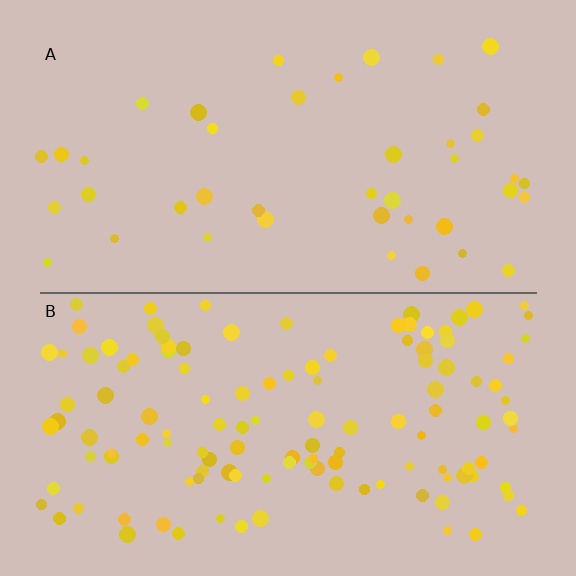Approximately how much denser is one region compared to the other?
Approximately 3.1× — region B over region A.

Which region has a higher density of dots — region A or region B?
B (the bottom).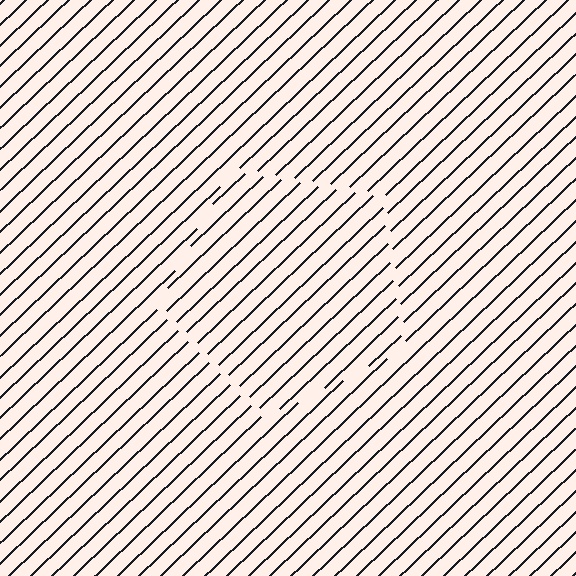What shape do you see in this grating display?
An illusory pentagon. The interior of the shape contains the same grating, shifted by half a period — the contour is defined by the phase discontinuity where line-ends from the inner and outer gratings abut.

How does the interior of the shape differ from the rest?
The interior of the shape contains the same grating, shifted by half a period — the contour is defined by the phase discontinuity where line-ends from the inner and outer gratings abut.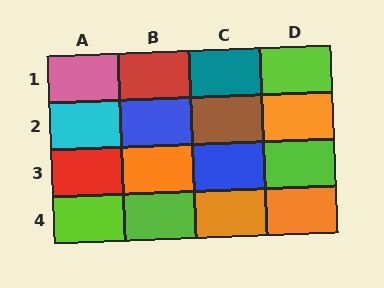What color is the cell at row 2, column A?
Cyan.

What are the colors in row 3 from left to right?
Red, orange, blue, lime.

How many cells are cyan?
1 cell is cyan.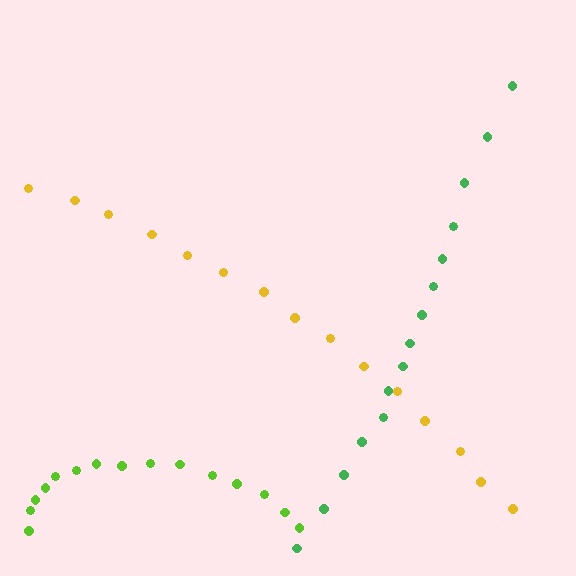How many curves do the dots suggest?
There are 3 distinct paths.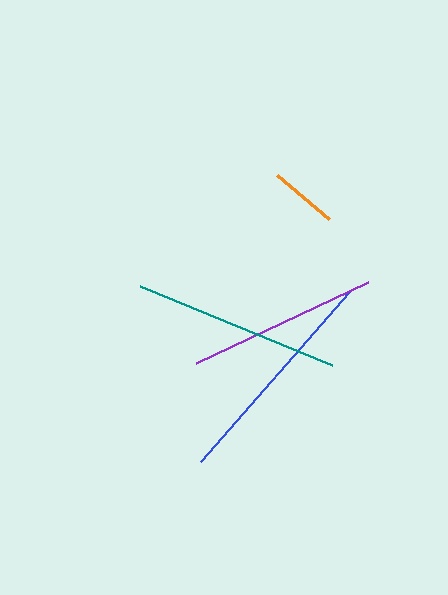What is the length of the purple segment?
The purple segment is approximately 190 pixels long.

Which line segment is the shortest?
The orange line is the shortest at approximately 69 pixels.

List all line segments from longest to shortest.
From longest to shortest: blue, teal, purple, orange.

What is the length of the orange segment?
The orange segment is approximately 69 pixels long.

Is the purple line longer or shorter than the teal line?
The teal line is longer than the purple line.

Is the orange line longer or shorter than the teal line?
The teal line is longer than the orange line.